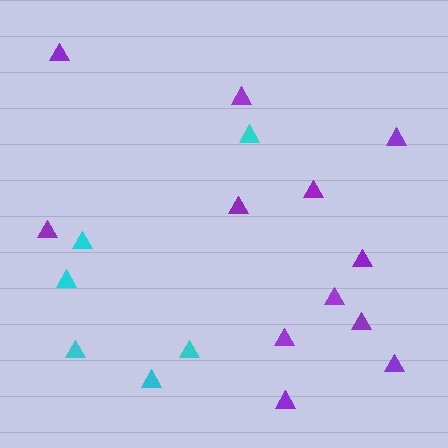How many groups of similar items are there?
There are 2 groups: one group of purple triangles (12) and one group of cyan triangles (6).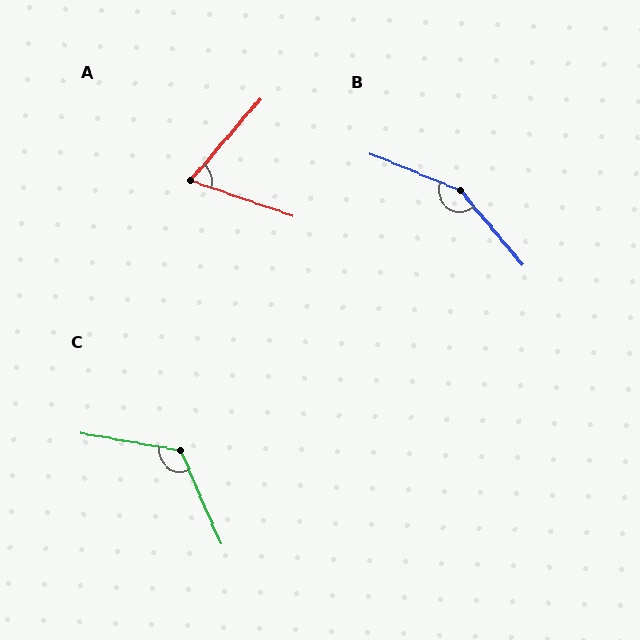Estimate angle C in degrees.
Approximately 123 degrees.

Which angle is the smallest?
A, at approximately 68 degrees.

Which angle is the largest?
B, at approximately 152 degrees.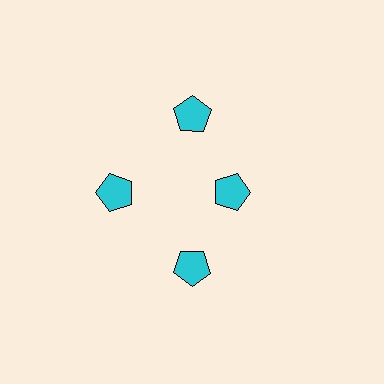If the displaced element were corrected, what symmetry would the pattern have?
It would have 4-fold rotational symmetry — the pattern would map onto itself every 90 degrees.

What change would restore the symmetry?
The symmetry would be restored by moving it outward, back onto the ring so that all 4 pentagons sit at equal angles and equal distance from the center.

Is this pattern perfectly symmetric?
No. The 4 cyan pentagons are arranged in a ring, but one element near the 3 o'clock position is pulled inward toward the center, breaking the 4-fold rotational symmetry.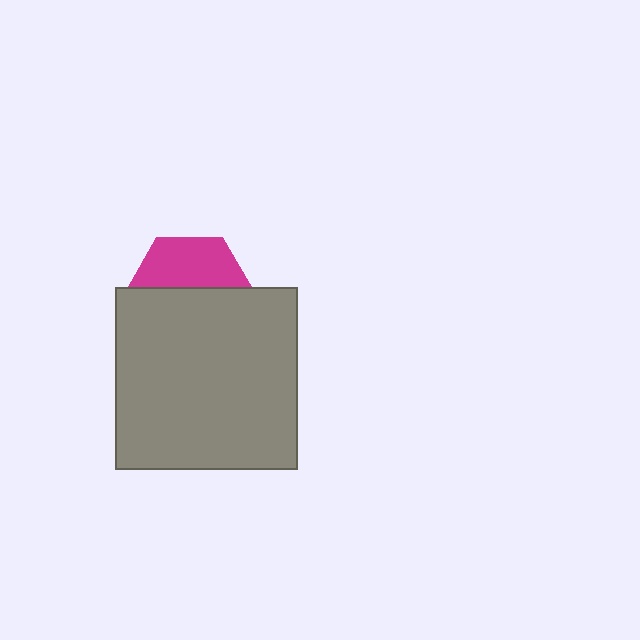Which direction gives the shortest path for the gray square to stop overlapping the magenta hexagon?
Moving down gives the shortest separation.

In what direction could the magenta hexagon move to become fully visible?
The magenta hexagon could move up. That would shift it out from behind the gray square entirely.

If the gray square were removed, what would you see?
You would see the complete magenta hexagon.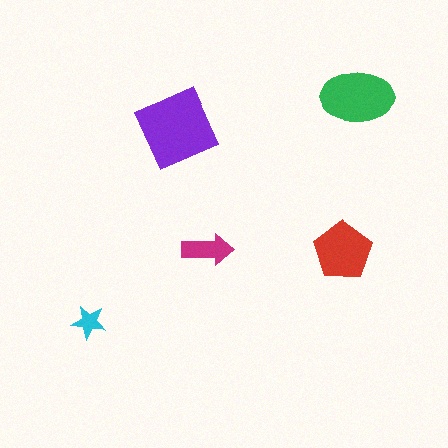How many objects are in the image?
There are 5 objects in the image.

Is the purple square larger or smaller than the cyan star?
Larger.